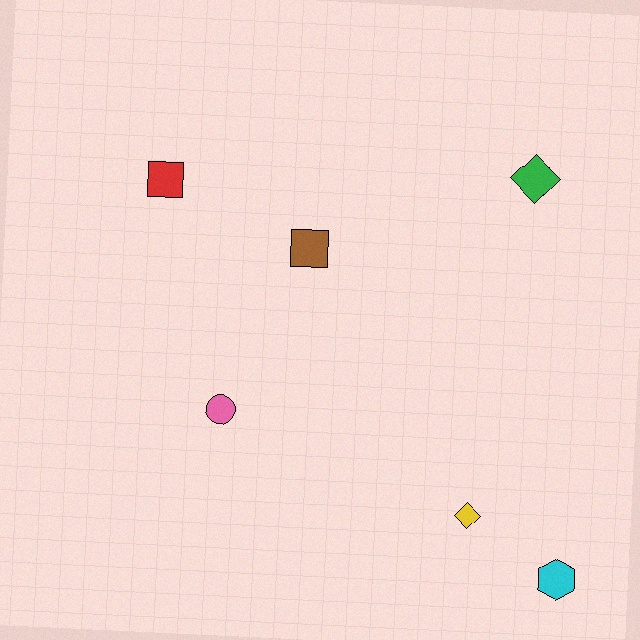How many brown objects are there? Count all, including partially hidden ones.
There is 1 brown object.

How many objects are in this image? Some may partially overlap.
There are 6 objects.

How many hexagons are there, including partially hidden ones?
There is 1 hexagon.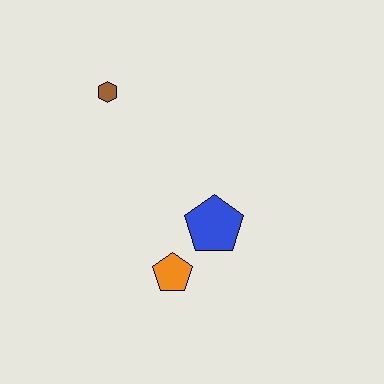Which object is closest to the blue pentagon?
The orange pentagon is closest to the blue pentagon.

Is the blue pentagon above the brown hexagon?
No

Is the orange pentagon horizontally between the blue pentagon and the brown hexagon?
Yes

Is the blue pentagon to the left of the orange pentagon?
No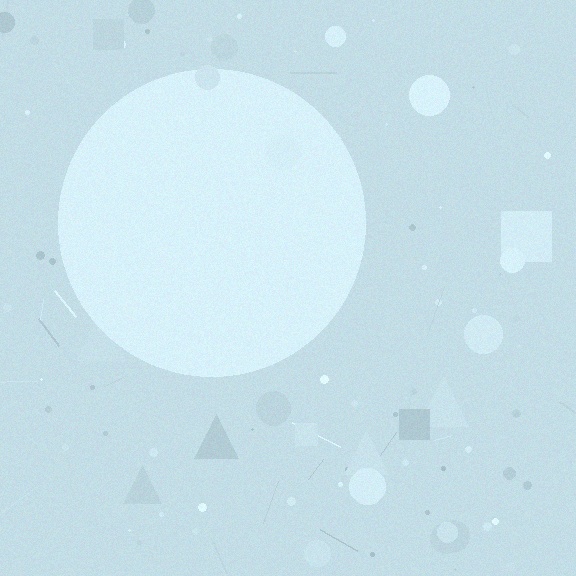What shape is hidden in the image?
A circle is hidden in the image.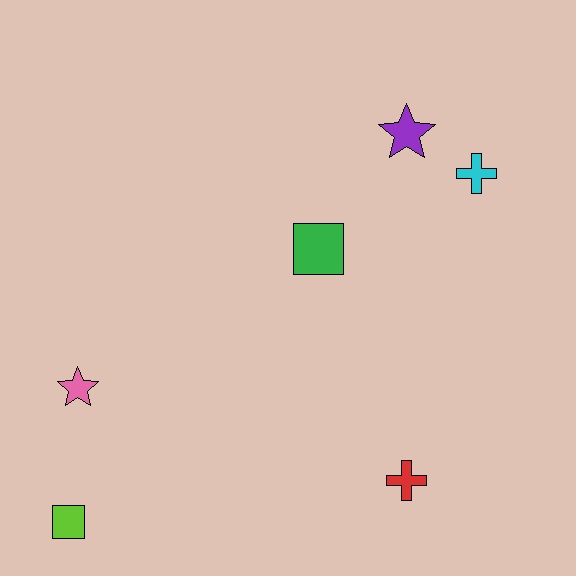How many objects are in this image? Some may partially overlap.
There are 6 objects.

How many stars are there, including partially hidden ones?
There are 2 stars.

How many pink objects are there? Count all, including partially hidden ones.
There is 1 pink object.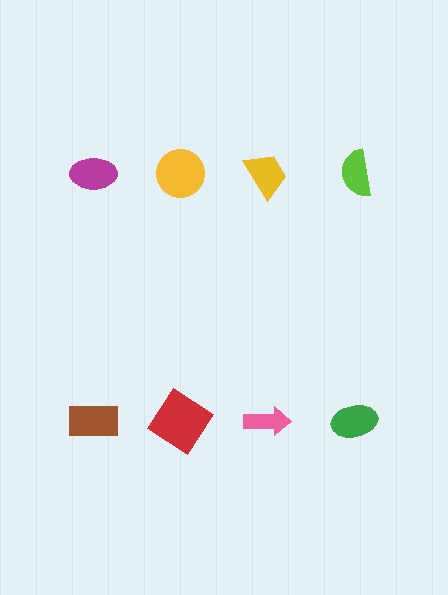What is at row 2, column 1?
A brown rectangle.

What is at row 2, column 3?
A pink arrow.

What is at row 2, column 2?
A red diamond.